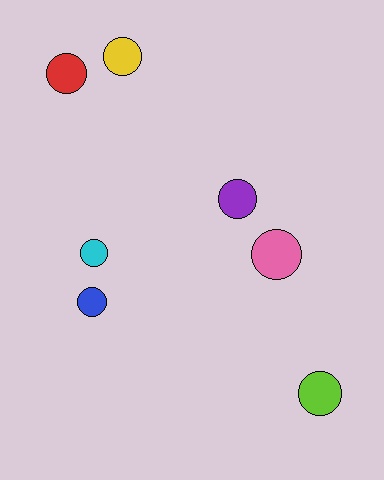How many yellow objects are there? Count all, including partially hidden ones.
There is 1 yellow object.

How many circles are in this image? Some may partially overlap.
There are 7 circles.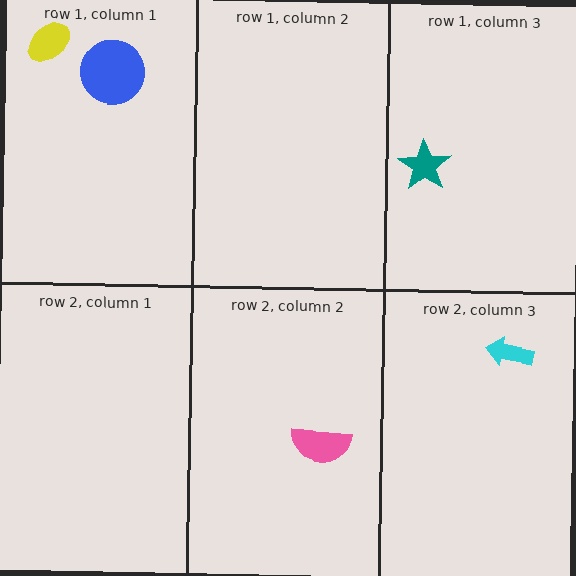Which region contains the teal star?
The row 1, column 3 region.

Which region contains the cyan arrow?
The row 2, column 3 region.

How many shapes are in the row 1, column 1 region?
2.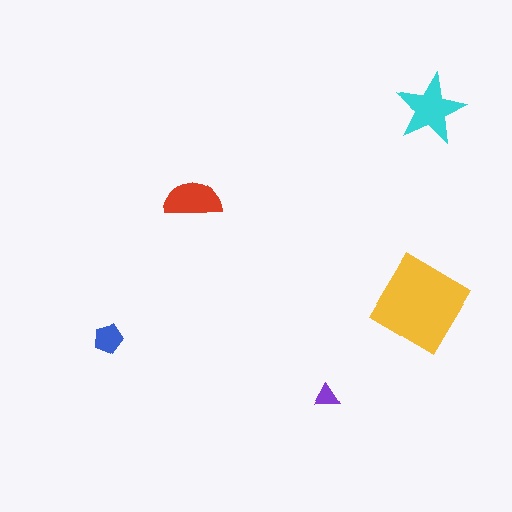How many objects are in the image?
There are 5 objects in the image.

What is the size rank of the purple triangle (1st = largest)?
5th.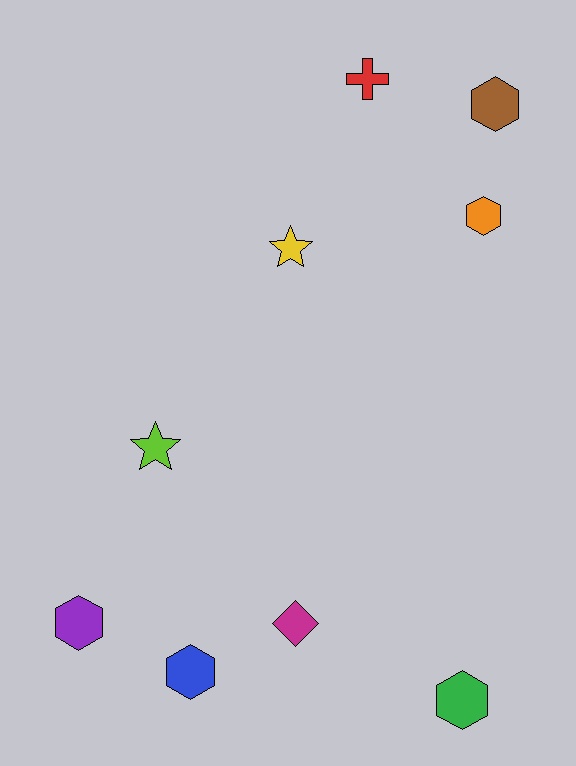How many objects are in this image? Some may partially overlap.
There are 9 objects.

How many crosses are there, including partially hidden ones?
There is 1 cross.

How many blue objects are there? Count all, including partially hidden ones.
There is 1 blue object.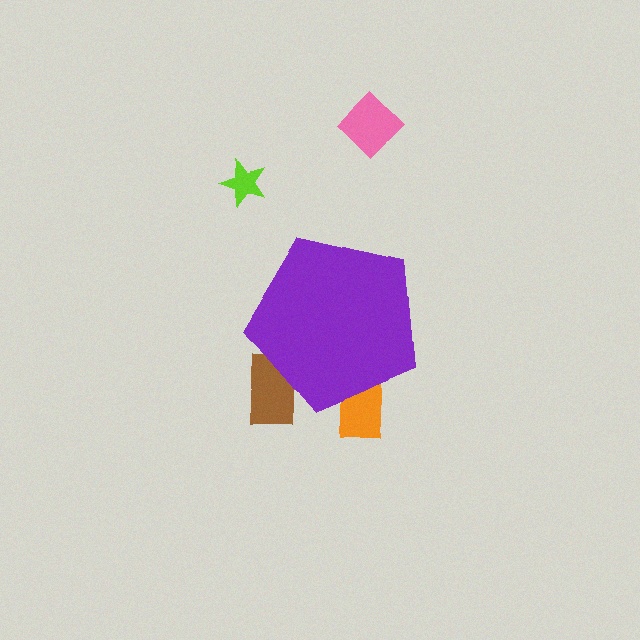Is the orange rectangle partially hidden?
Yes, the orange rectangle is partially hidden behind the purple pentagon.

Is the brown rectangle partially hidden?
Yes, the brown rectangle is partially hidden behind the purple pentagon.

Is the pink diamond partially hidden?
No, the pink diamond is fully visible.